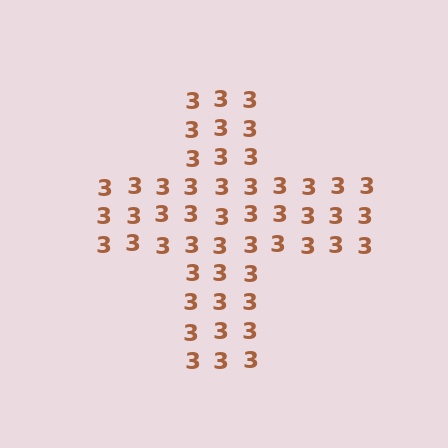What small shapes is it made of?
It is made of small digit 3's.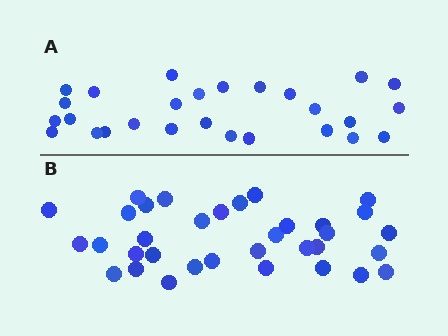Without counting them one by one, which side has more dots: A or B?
Region B (the bottom region) has more dots.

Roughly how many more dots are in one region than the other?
Region B has roughly 8 or so more dots than region A.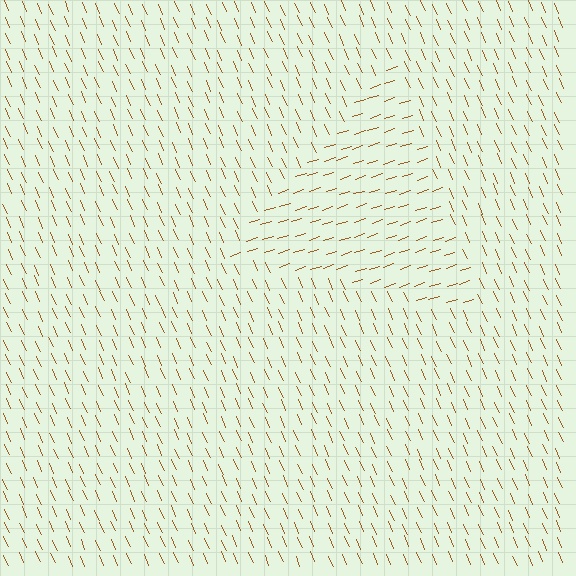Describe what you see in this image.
The image is filled with small brown line segments. A triangle region in the image has lines oriented differently from the surrounding lines, creating a visible texture boundary.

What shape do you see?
I see a triangle.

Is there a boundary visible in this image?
Yes, there is a texture boundary formed by a change in line orientation.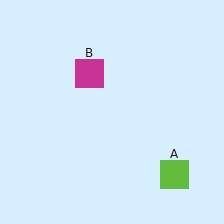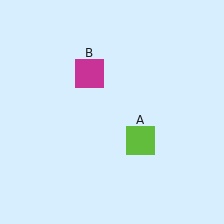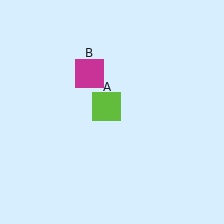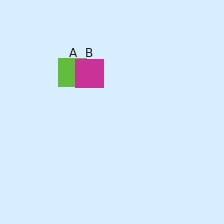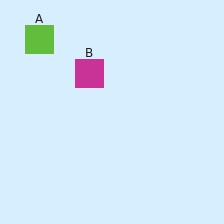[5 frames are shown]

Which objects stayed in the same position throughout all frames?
Magenta square (object B) remained stationary.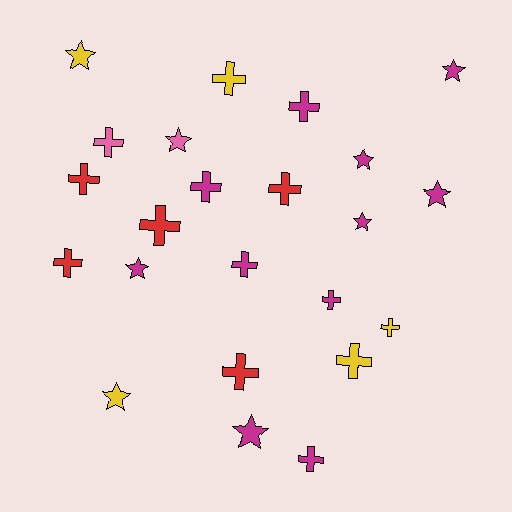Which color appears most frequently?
Magenta, with 11 objects.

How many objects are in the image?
There are 23 objects.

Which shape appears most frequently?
Cross, with 14 objects.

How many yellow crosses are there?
There are 3 yellow crosses.